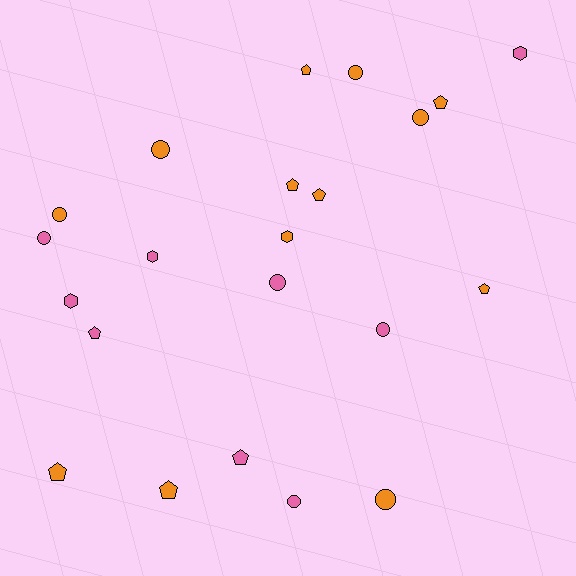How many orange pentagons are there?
There are 7 orange pentagons.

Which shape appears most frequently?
Pentagon, with 9 objects.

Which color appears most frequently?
Orange, with 13 objects.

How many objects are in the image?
There are 22 objects.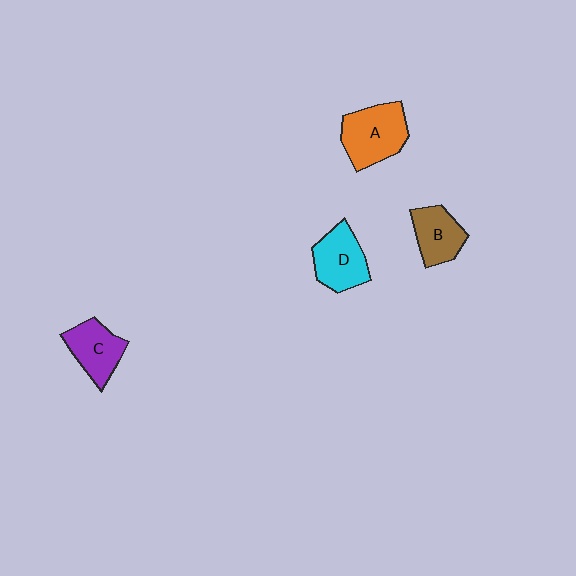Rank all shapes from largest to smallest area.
From largest to smallest: A (orange), D (cyan), C (purple), B (brown).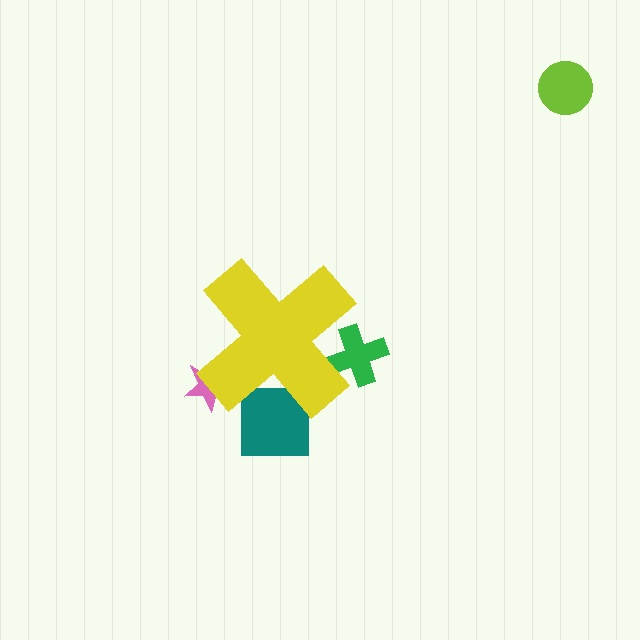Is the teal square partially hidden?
Yes, the teal square is partially hidden behind the yellow cross.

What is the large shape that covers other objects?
A yellow cross.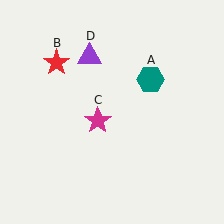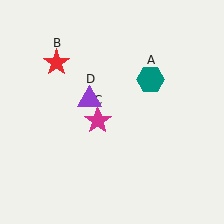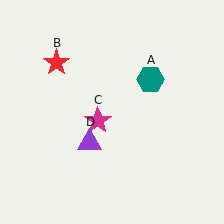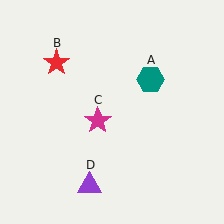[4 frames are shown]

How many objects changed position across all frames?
1 object changed position: purple triangle (object D).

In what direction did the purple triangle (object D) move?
The purple triangle (object D) moved down.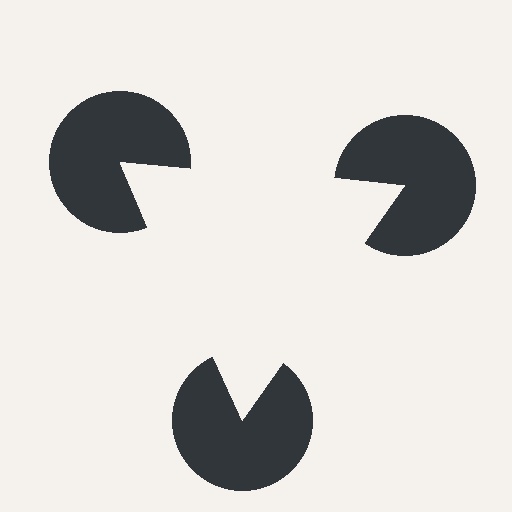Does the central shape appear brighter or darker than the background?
It typically appears slightly brighter than the background, even though no actual brightness change is drawn.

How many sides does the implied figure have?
3 sides.